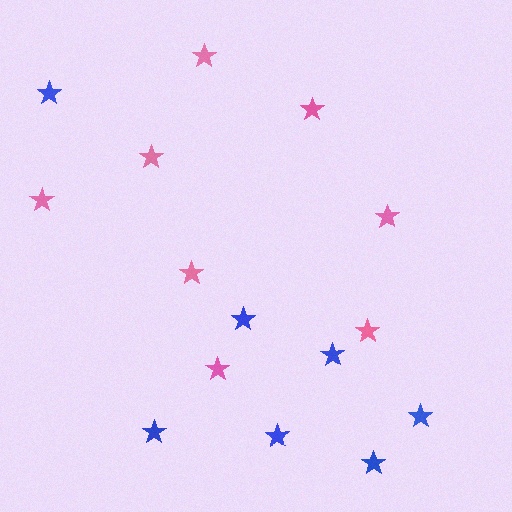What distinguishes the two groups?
There are 2 groups: one group of blue stars (7) and one group of pink stars (8).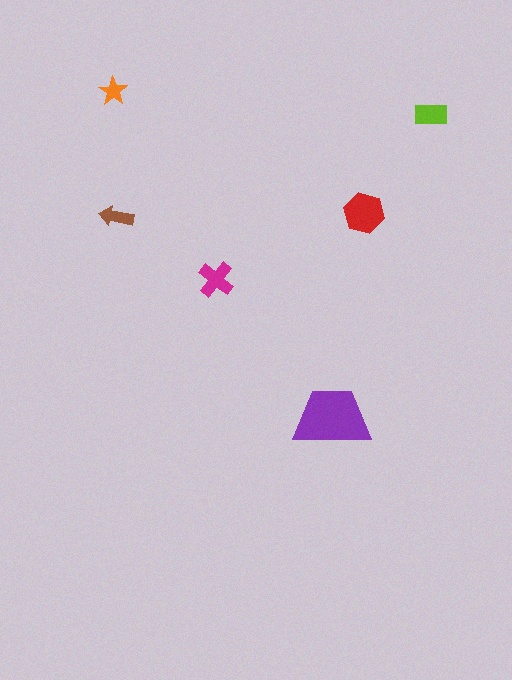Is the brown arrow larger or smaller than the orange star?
Larger.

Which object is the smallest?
The orange star.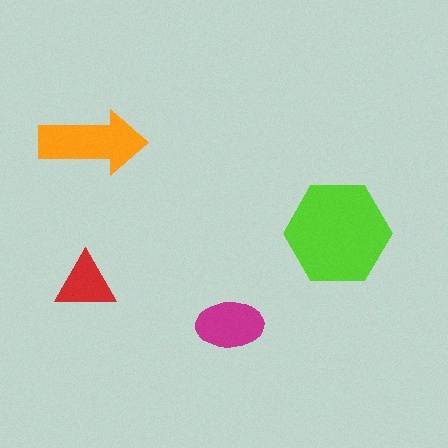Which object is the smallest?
The red triangle.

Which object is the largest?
The lime hexagon.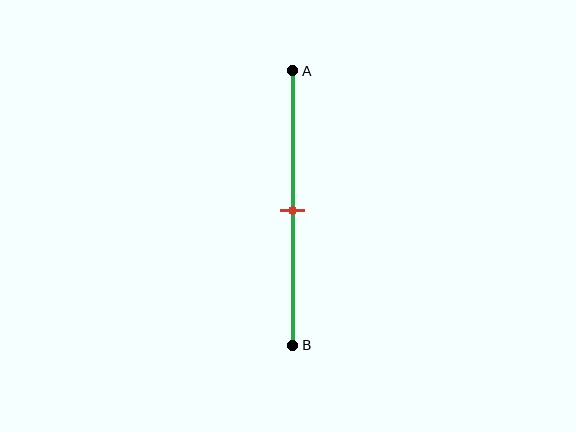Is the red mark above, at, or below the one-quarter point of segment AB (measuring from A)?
The red mark is below the one-quarter point of segment AB.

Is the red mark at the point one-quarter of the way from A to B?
No, the mark is at about 50% from A, not at the 25% one-quarter point.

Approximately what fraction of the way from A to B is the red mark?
The red mark is approximately 50% of the way from A to B.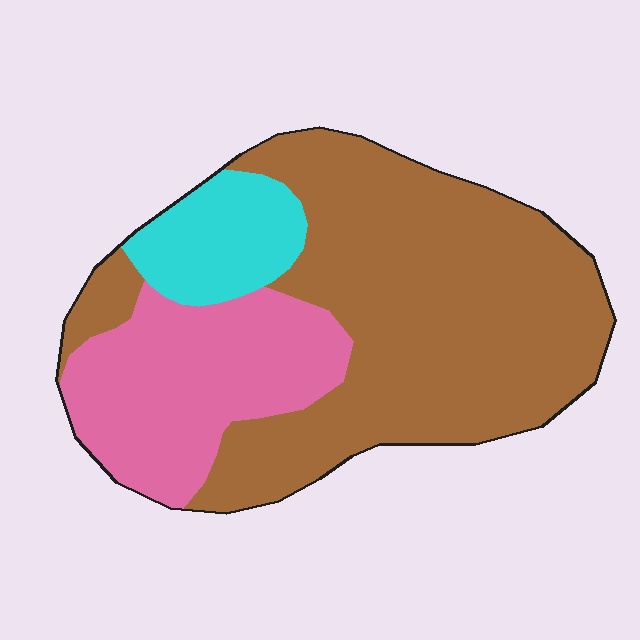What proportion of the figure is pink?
Pink covers 27% of the figure.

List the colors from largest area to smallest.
From largest to smallest: brown, pink, cyan.